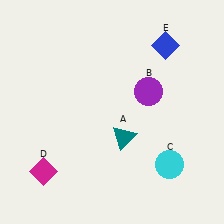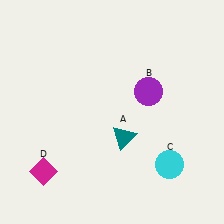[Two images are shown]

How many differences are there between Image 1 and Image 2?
There is 1 difference between the two images.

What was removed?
The blue diamond (E) was removed in Image 2.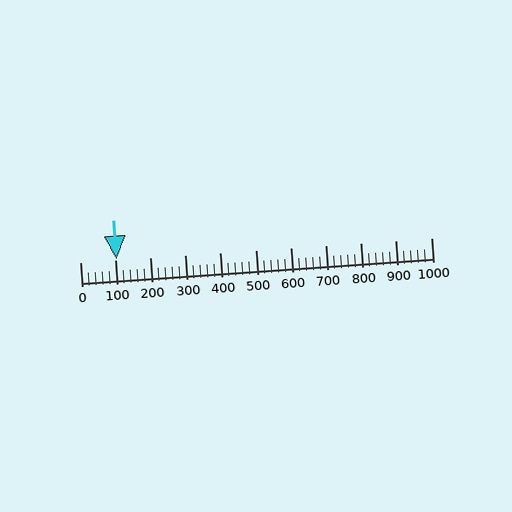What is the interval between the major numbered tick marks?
The major tick marks are spaced 100 units apart.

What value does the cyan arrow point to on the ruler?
The cyan arrow points to approximately 104.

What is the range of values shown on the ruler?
The ruler shows values from 0 to 1000.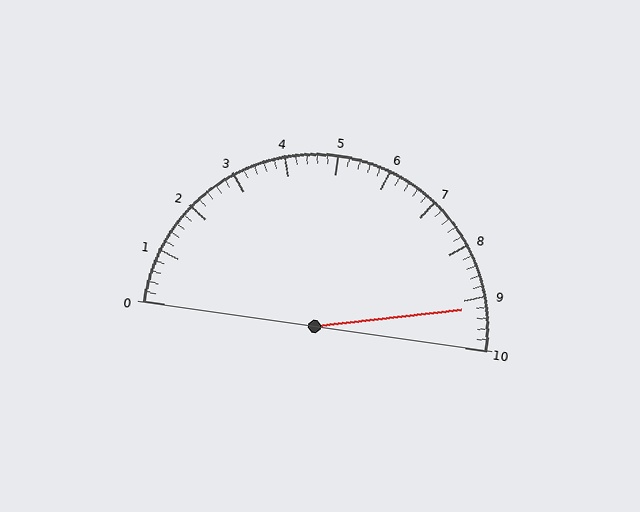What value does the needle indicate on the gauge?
The needle indicates approximately 9.2.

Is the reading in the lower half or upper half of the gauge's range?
The reading is in the upper half of the range (0 to 10).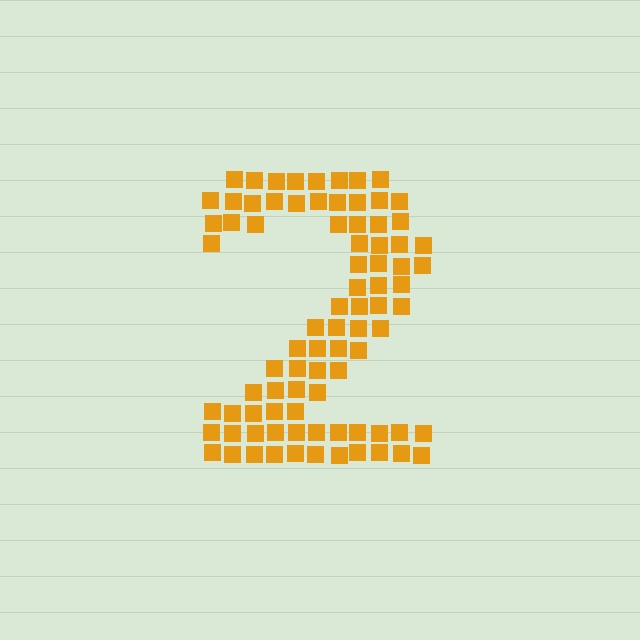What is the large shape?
The large shape is the digit 2.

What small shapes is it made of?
It is made of small squares.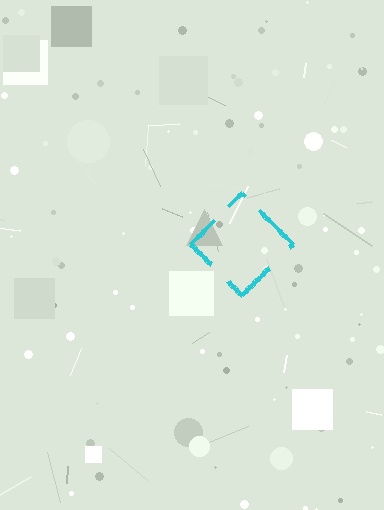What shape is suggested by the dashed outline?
The dashed outline suggests a diamond.